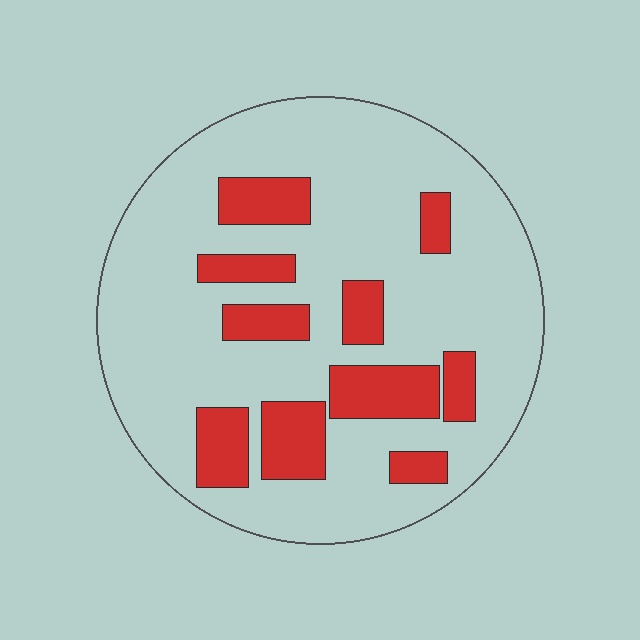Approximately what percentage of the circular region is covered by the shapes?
Approximately 20%.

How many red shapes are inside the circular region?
10.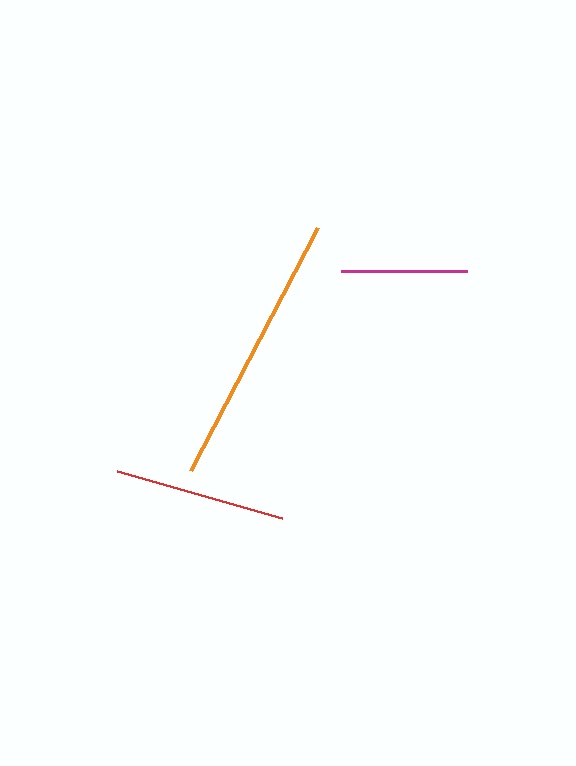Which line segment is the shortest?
The magenta line is the shortest at approximately 125 pixels.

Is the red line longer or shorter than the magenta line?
The red line is longer than the magenta line.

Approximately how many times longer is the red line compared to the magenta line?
The red line is approximately 1.4 times the length of the magenta line.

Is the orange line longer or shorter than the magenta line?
The orange line is longer than the magenta line.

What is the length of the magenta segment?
The magenta segment is approximately 125 pixels long.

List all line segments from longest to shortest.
From longest to shortest: orange, red, magenta.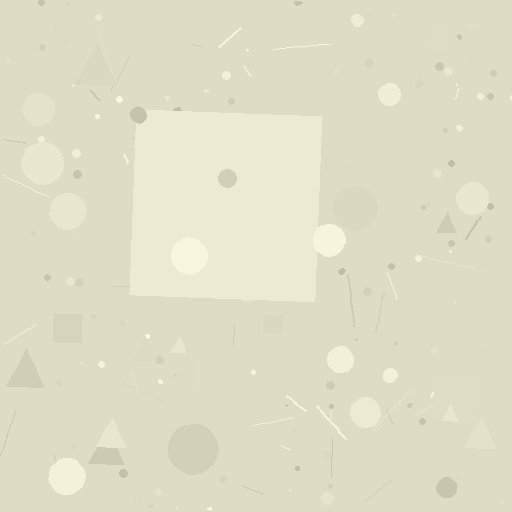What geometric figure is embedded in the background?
A square is embedded in the background.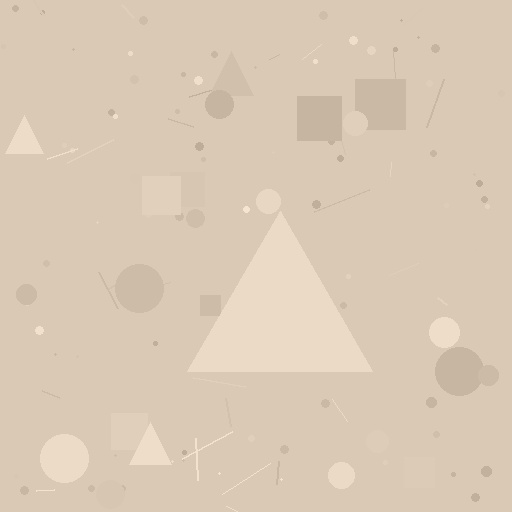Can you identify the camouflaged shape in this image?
The camouflaged shape is a triangle.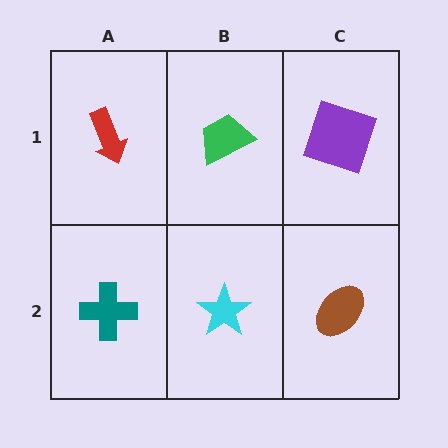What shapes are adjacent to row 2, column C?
A purple square (row 1, column C), a cyan star (row 2, column B).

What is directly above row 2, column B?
A green trapezoid.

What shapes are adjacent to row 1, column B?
A cyan star (row 2, column B), a red arrow (row 1, column A), a purple square (row 1, column C).